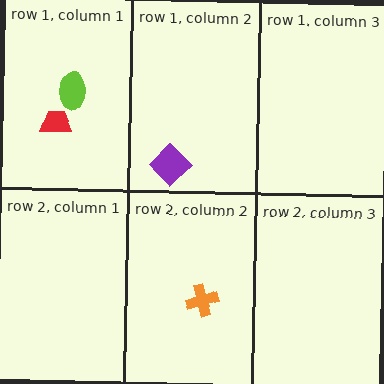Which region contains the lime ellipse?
The row 1, column 1 region.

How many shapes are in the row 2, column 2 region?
1.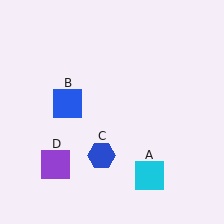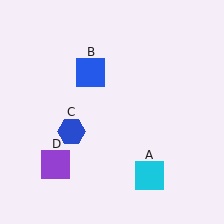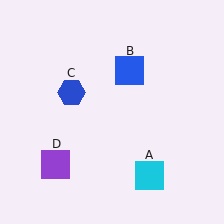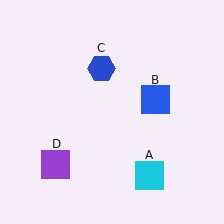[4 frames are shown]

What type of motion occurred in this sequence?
The blue square (object B), blue hexagon (object C) rotated clockwise around the center of the scene.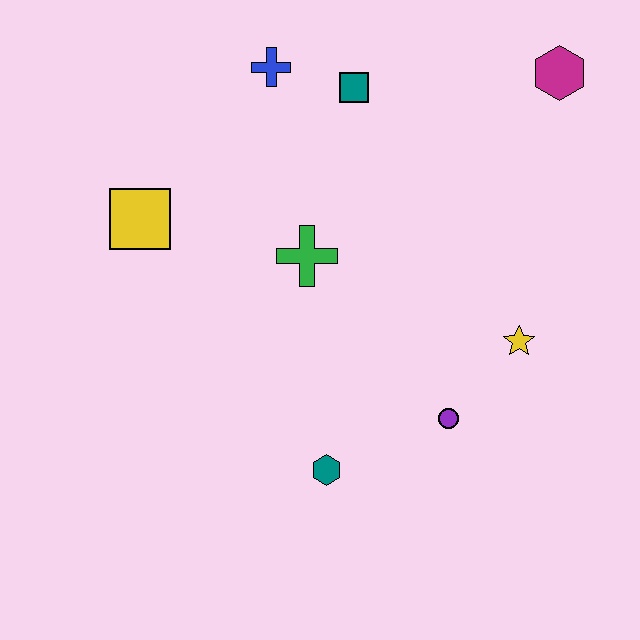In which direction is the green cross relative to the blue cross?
The green cross is below the blue cross.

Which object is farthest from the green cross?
The magenta hexagon is farthest from the green cross.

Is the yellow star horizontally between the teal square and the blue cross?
No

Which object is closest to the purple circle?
The yellow star is closest to the purple circle.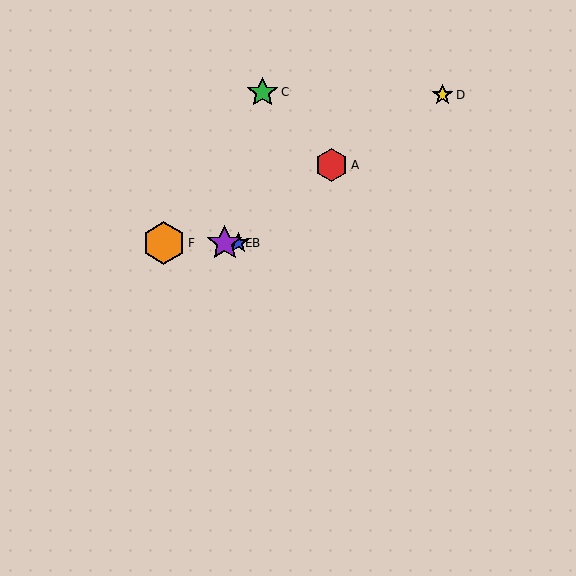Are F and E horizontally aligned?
Yes, both are at y≈243.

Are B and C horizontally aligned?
No, B is at y≈243 and C is at y≈92.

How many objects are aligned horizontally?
3 objects (B, E, F) are aligned horizontally.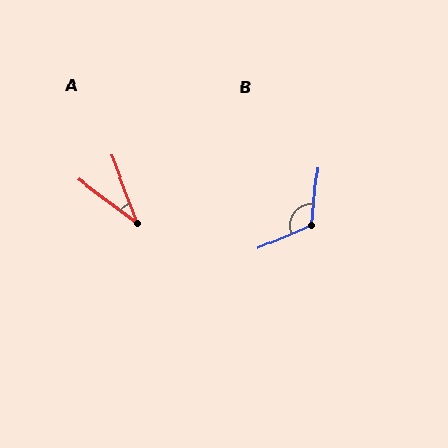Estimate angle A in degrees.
Approximately 33 degrees.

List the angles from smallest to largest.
A (33°), B (120°).